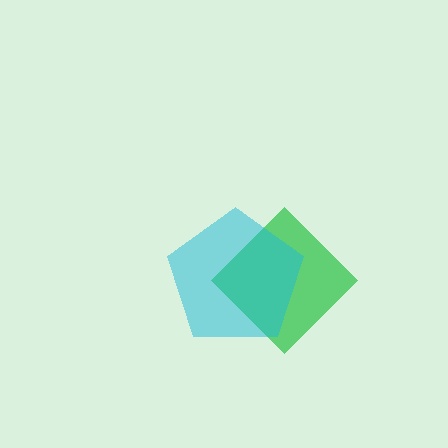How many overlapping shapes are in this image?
There are 2 overlapping shapes in the image.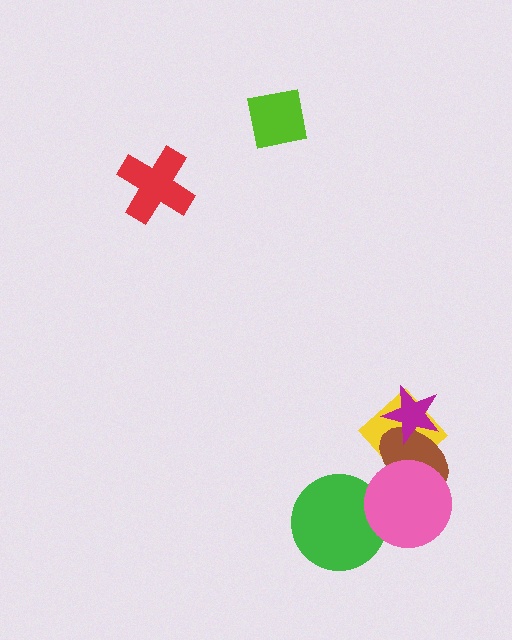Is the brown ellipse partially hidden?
Yes, it is partially covered by another shape.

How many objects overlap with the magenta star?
2 objects overlap with the magenta star.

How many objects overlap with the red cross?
0 objects overlap with the red cross.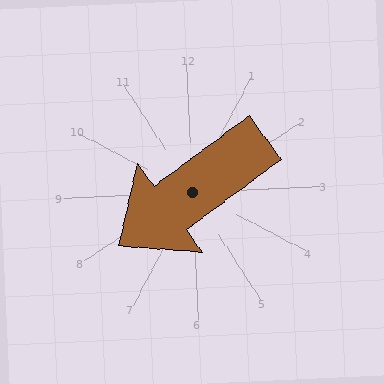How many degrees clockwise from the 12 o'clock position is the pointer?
Approximately 236 degrees.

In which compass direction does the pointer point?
Southwest.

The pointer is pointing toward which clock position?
Roughly 8 o'clock.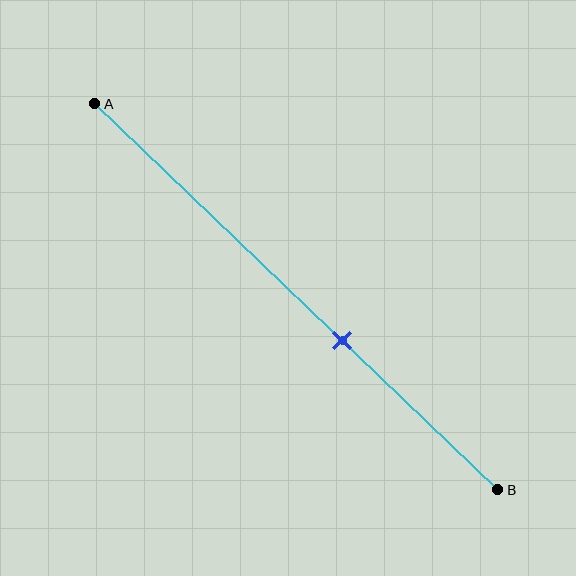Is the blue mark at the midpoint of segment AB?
No, the mark is at about 60% from A, not at the 50% midpoint.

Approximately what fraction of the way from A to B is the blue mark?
The blue mark is approximately 60% of the way from A to B.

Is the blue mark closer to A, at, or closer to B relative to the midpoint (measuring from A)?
The blue mark is closer to point B than the midpoint of segment AB.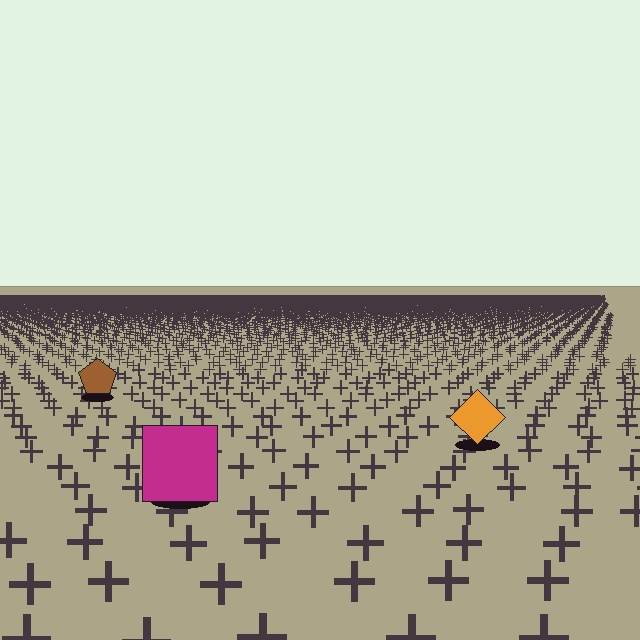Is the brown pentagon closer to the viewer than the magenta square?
No. The magenta square is closer — you can tell from the texture gradient: the ground texture is coarser near it.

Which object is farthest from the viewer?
The brown pentagon is farthest from the viewer. It appears smaller and the ground texture around it is denser.